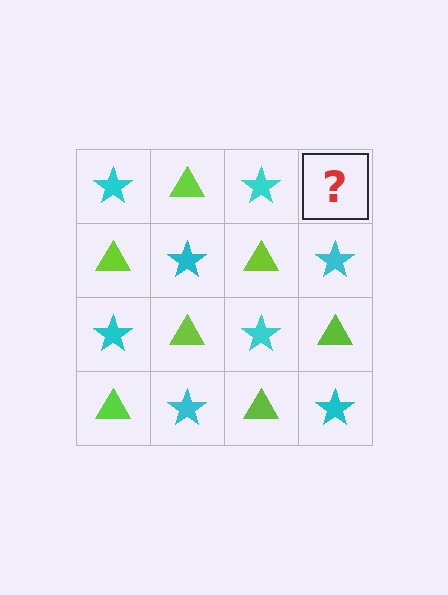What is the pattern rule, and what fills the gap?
The rule is that it alternates cyan star and lime triangle in a checkerboard pattern. The gap should be filled with a lime triangle.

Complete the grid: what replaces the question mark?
The question mark should be replaced with a lime triangle.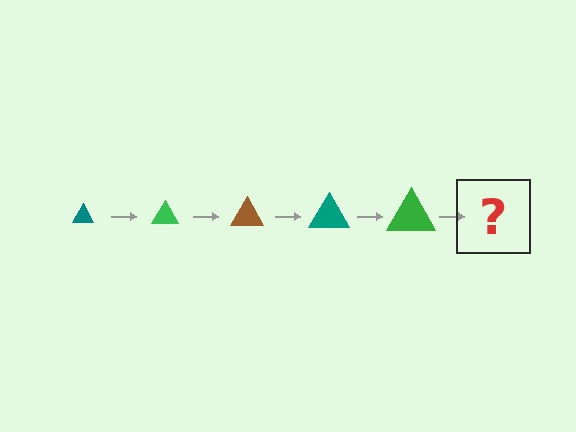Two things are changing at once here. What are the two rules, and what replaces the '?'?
The two rules are that the triangle grows larger each step and the color cycles through teal, green, and brown. The '?' should be a brown triangle, larger than the previous one.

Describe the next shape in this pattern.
It should be a brown triangle, larger than the previous one.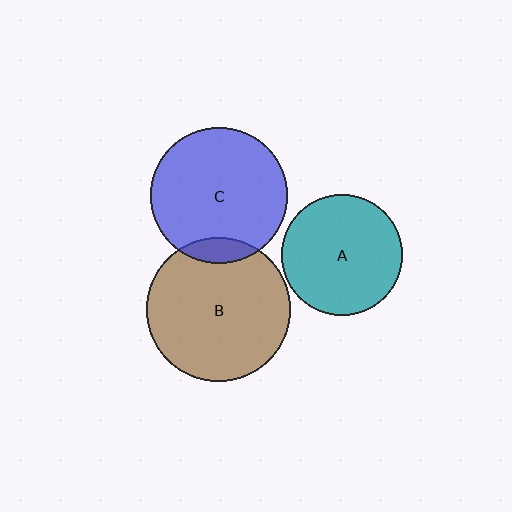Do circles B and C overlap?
Yes.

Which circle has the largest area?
Circle B (brown).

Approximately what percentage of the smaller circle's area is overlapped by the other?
Approximately 10%.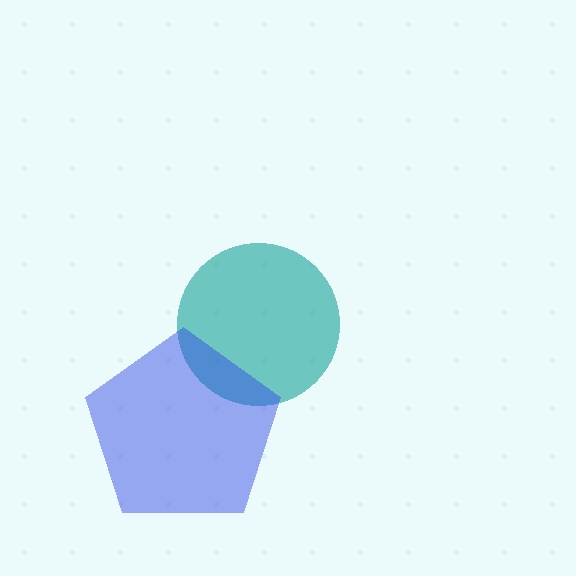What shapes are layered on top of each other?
The layered shapes are: a teal circle, a blue pentagon.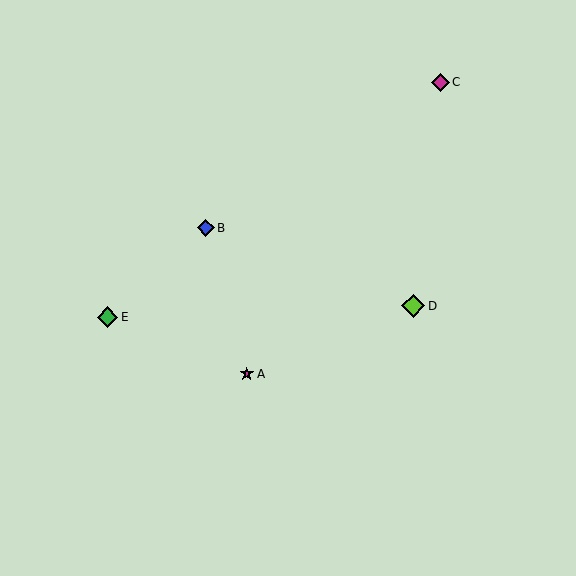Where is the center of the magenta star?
The center of the magenta star is at (247, 374).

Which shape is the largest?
The lime diamond (labeled D) is the largest.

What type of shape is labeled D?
Shape D is a lime diamond.